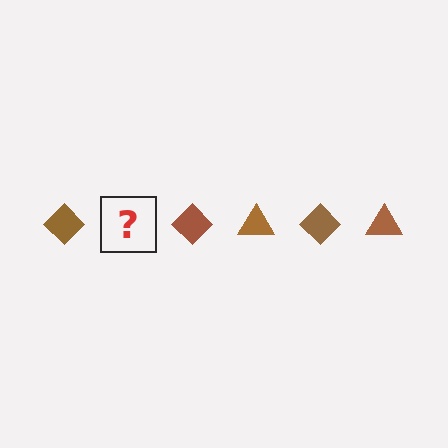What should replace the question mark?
The question mark should be replaced with a brown triangle.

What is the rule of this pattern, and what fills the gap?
The rule is that the pattern cycles through diamond, triangle shapes in brown. The gap should be filled with a brown triangle.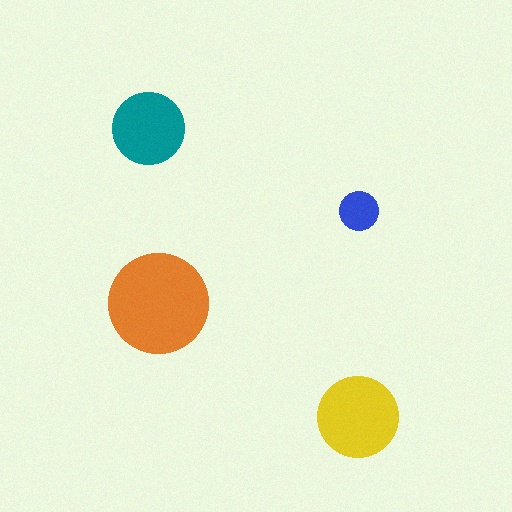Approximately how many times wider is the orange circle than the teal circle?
About 1.5 times wider.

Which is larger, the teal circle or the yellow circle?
The yellow one.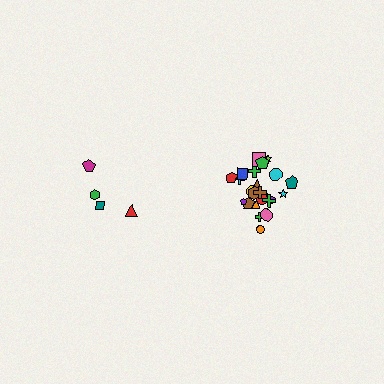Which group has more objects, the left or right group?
The right group.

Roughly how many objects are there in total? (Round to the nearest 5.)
Roughly 30 objects in total.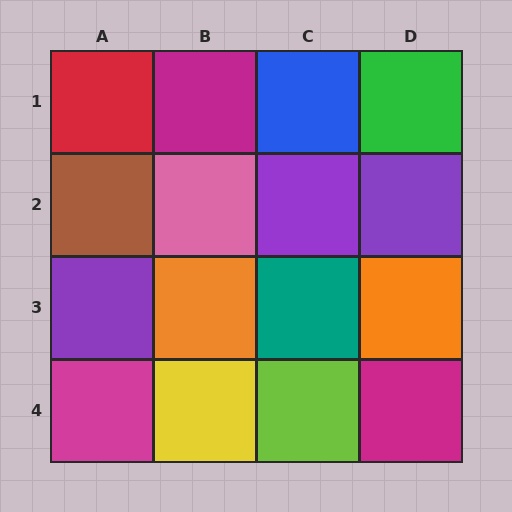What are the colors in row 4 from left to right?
Magenta, yellow, lime, magenta.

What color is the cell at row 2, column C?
Purple.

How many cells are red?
1 cell is red.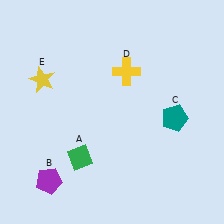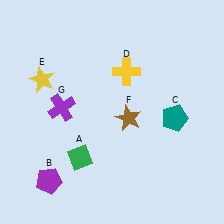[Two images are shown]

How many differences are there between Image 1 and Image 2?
There are 2 differences between the two images.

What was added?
A brown star (F), a purple cross (G) were added in Image 2.